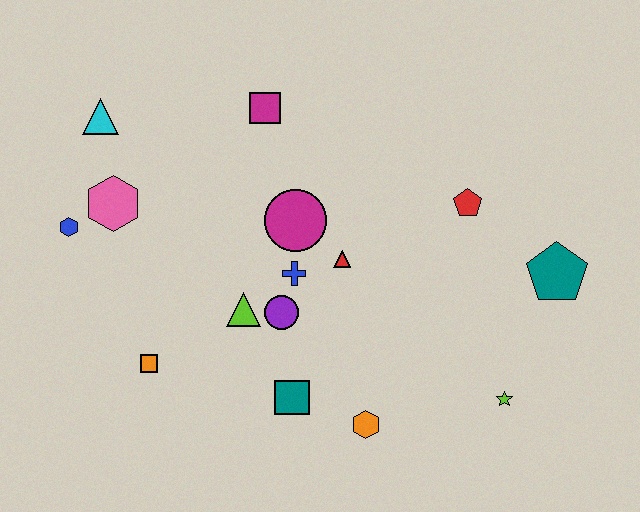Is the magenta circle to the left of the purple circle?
No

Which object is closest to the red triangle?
The blue cross is closest to the red triangle.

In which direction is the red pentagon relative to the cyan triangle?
The red pentagon is to the right of the cyan triangle.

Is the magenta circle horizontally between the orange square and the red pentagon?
Yes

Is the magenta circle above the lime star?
Yes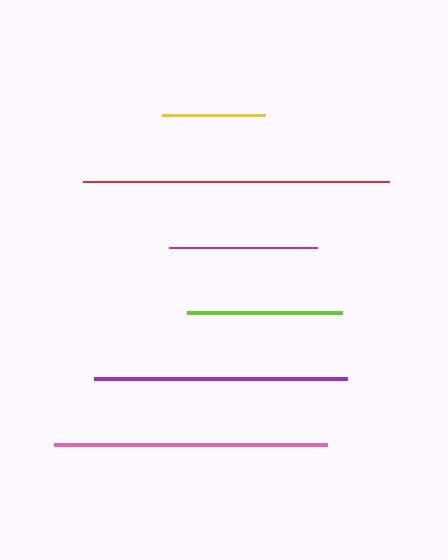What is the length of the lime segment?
The lime segment is approximately 155 pixels long.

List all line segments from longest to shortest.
From longest to shortest: red, pink, purple, lime, magenta, yellow.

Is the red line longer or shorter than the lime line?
The red line is longer than the lime line.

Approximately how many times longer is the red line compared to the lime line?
The red line is approximately 2.0 times the length of the lime line.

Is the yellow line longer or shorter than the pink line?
The pink line is longer than the yellow line.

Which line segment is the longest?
The red line is the longest at approximately 306 pixels.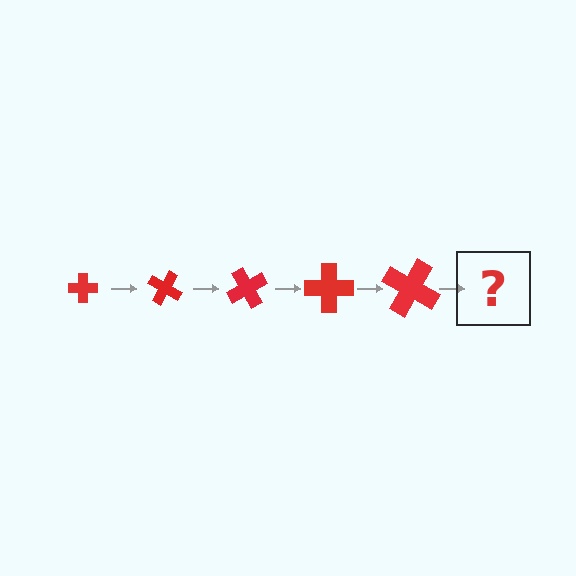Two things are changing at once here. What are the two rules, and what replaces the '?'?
The two rules are that the cross grows larger each step and it rotates 30 degrees each step. The '?' should be a cross, larger than the previous one and rotated 150 degrees from the start.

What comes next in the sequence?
The next element should be a cross, larger than the previous one and rotated 150 degrees from the start.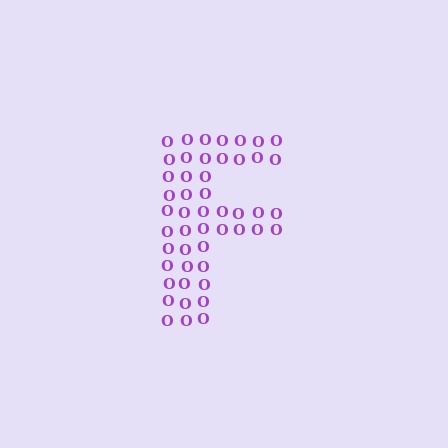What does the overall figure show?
The overall figure shows the letter F.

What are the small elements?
The small elements are letter O's.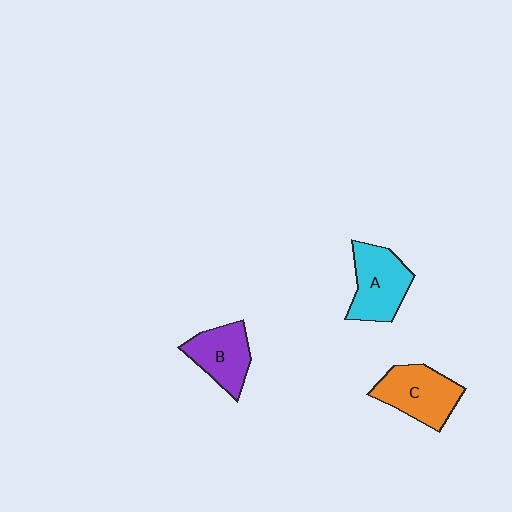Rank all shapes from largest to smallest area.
From largest to smallest: C (orange), A (cyan), B (purple).